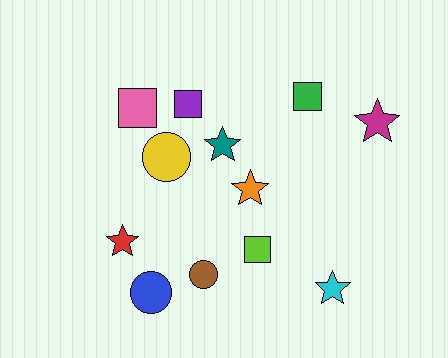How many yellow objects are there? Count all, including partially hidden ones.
There is 1 yellow object.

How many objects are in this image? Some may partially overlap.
There are 12 objects.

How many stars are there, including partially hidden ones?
There are 5 stars.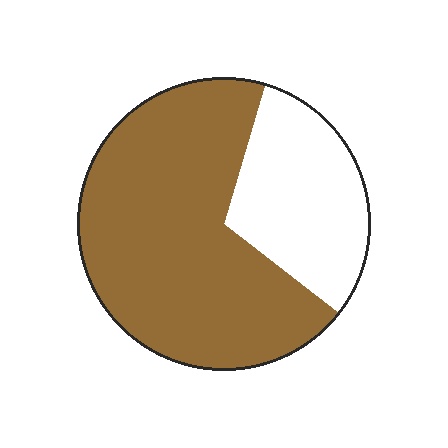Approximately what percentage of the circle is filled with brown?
Approximately 70%.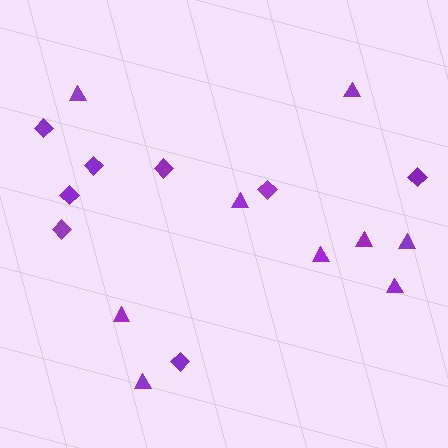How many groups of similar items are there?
There are 2 groups: one group of diamonds (8) and one group of triangles (9).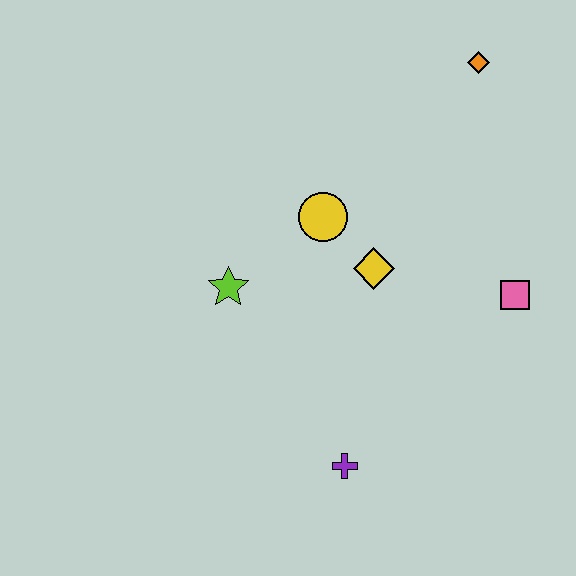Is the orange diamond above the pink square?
Yes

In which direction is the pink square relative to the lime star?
The pink square is to the right of the lime star.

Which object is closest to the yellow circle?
The yellow diamond is closest to the yellow circle.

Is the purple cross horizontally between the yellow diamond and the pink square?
No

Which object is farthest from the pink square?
The lime star is farthest from the pink square.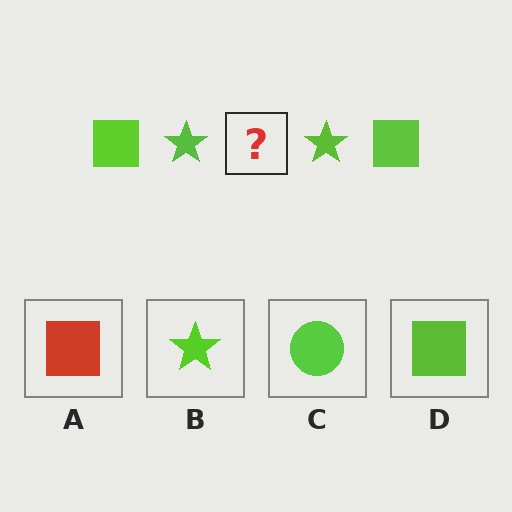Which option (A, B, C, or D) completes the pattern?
D.